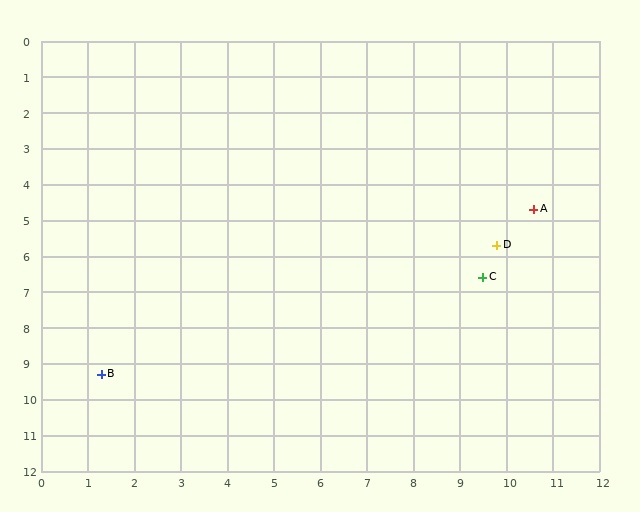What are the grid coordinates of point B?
Point B is at approximately (1.3, 9.3).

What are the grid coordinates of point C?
Point C is at approximately (9.5, 6.6).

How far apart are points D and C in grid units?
Points D and C are about 0.9 grid units apart.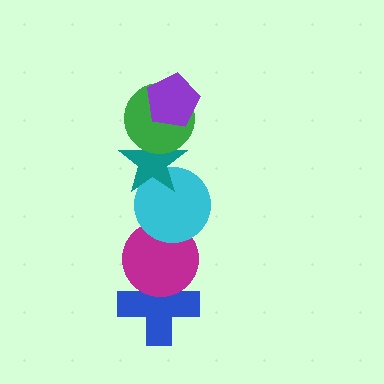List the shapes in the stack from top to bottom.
From top to bottom: the purple pentagon, the green circle, the teal star, the cyan circle, the magenta circle, the blue cross.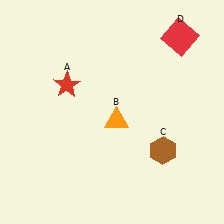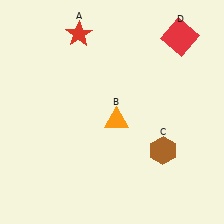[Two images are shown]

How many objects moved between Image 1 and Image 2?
1 object moved between the two images.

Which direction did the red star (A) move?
The red star (A) moved up.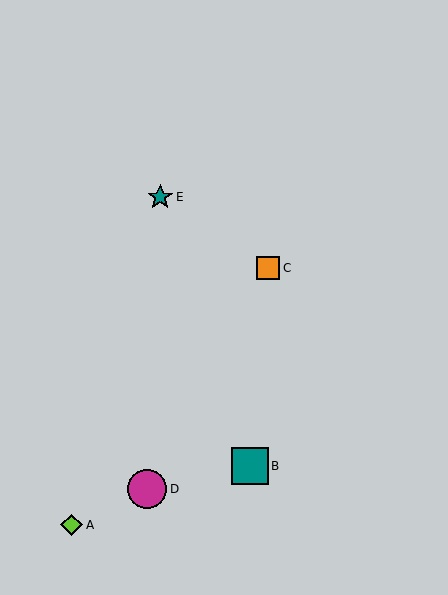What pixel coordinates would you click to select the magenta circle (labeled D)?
Click at (147, 489) to select the magenta circle D.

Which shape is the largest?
The magenta circle (labeled D) is the largest.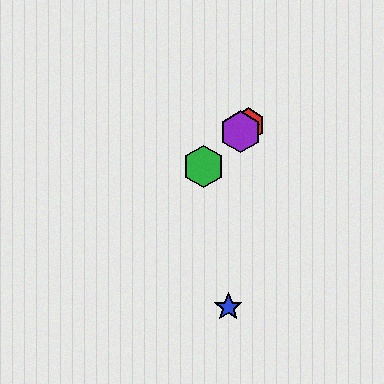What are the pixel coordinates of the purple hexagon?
The purple hexagon is at (241, 132).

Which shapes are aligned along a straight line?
The red hexagon, the green hexagon, the yellow star, the purple hexagon are aligned along a straight line.